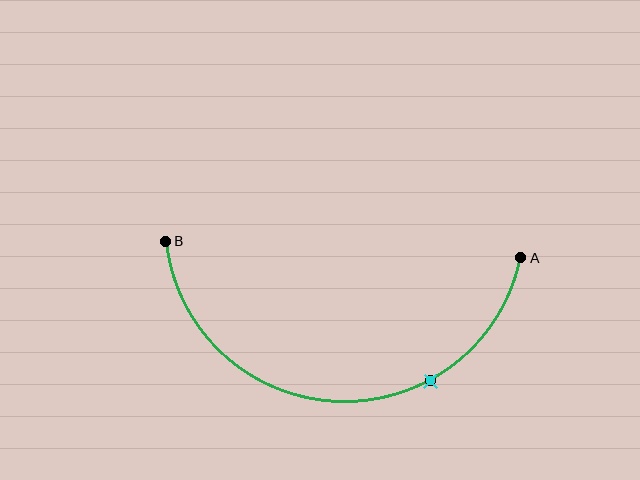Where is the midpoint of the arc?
The arc midpoint is the point on the curve farthest from the straight line joining A and B. It sits below that line.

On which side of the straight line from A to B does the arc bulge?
The arc bulges below the straight line connecting A and B.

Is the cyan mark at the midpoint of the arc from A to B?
No. The cyan mark lies on the arc but is closer to endpoint A. The arc midpoint would be at the point on the curve equidistant along the arc from both A and B.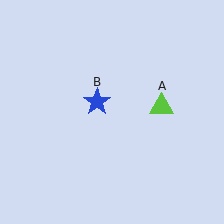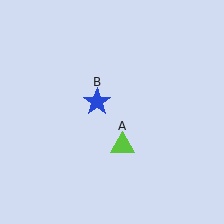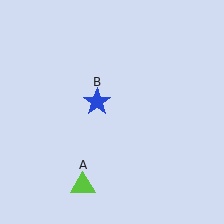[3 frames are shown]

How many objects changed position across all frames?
1 object changed position: lime triangle (object A).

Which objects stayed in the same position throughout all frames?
Blue star (object B) remained stationary.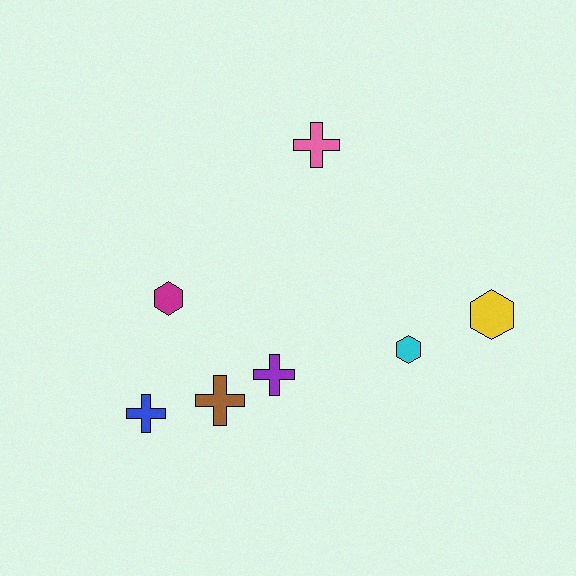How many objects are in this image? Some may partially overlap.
There are 7 objects.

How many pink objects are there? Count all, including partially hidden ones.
There is 1 pink object.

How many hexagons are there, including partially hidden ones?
There are 3 hexagons.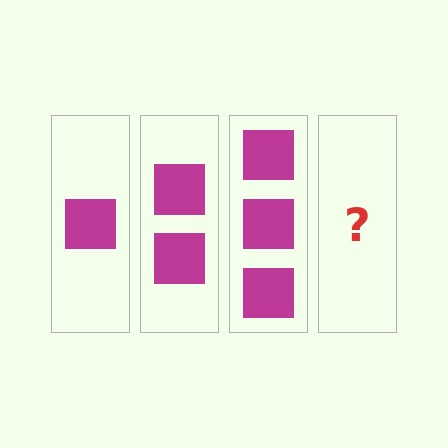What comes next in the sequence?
The next element should be 4 squares.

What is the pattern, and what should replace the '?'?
The pattern is that each step adds one more square. The '?' should be 4 squares.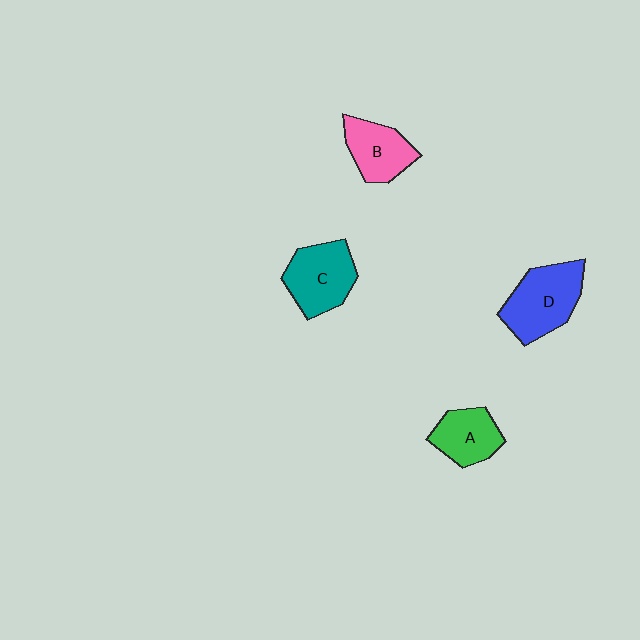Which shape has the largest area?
Shape D (blue).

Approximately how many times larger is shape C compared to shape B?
Approximately 1.2 times.